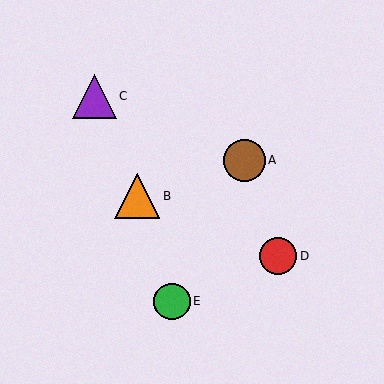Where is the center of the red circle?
The center of the red circle is at (278, 256).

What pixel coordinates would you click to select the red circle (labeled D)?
Click at (278, 256) to select the red circle D.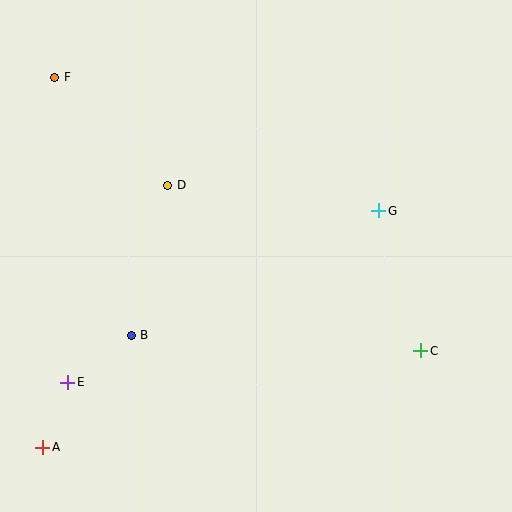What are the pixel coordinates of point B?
Point B is at (131, 335).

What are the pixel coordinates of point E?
Point E is at (68, 382).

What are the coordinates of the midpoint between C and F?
The midpoint between C and F is at (238, 214).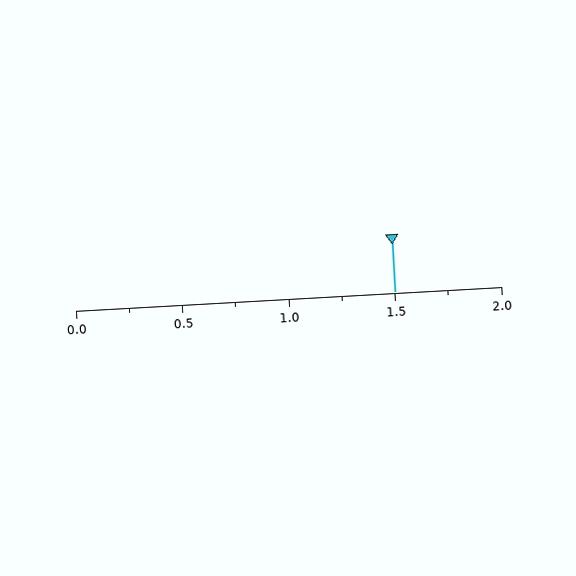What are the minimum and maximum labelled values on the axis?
The axis runs from 0.0 to 2.0.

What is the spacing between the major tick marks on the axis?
The major ticks are spaced 0.5 apart.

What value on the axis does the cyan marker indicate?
The marker indicates approximately 1.5.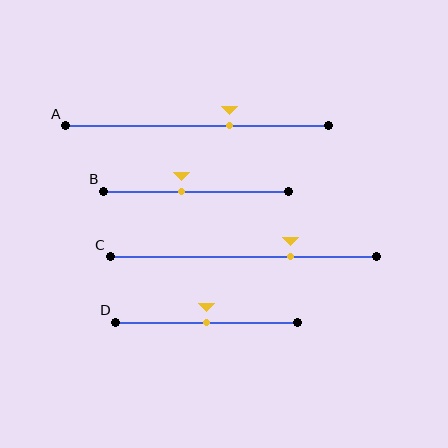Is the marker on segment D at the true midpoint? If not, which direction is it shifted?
Yes, the marker on segment D is at the true midpoint.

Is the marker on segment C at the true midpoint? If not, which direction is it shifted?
No, the marker on segment C is shifted to the right by about 18% of the segment length.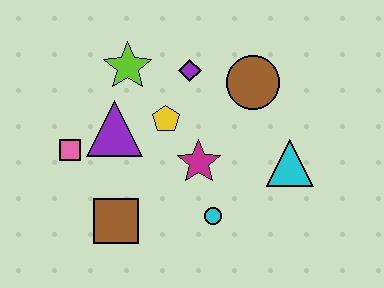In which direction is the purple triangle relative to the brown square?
The purple triangle is above the brown square.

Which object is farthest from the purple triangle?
The cyan triangle is farthest from the purple triangle.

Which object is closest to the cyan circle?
The magenta star is closest to the cyan circle.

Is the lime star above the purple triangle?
Yes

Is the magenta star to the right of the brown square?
Yes